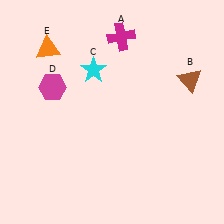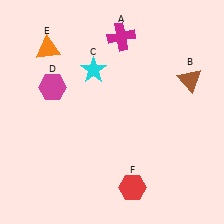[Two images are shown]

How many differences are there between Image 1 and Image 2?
There is 1 difference between the two images.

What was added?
A red hexagon (F) was added in Image 2.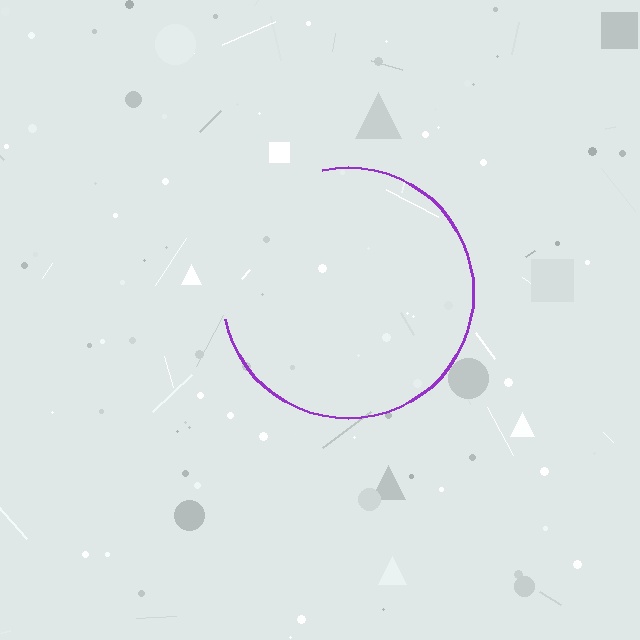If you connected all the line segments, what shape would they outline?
They would outline a circle.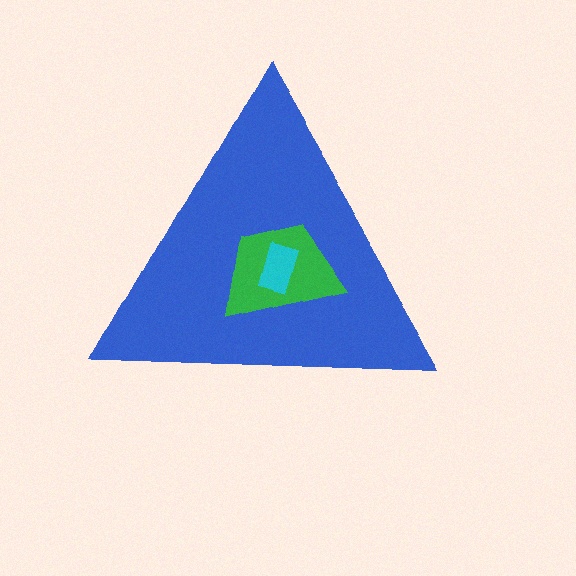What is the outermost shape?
The blue triangle.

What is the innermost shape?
The cyan rectangle.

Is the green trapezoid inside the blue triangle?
Yes.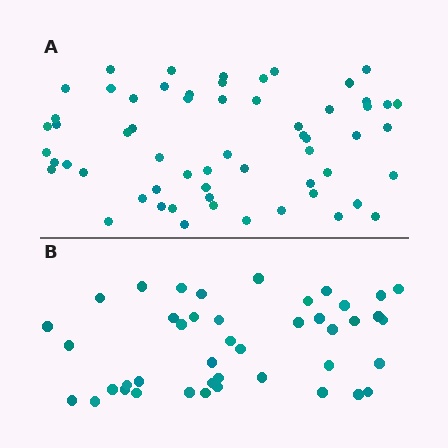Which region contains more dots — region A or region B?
Region A (the top region) has more dots.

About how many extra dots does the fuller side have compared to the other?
Region A has approximately 15 more dots than region B.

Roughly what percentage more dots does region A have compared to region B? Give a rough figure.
About 40% more.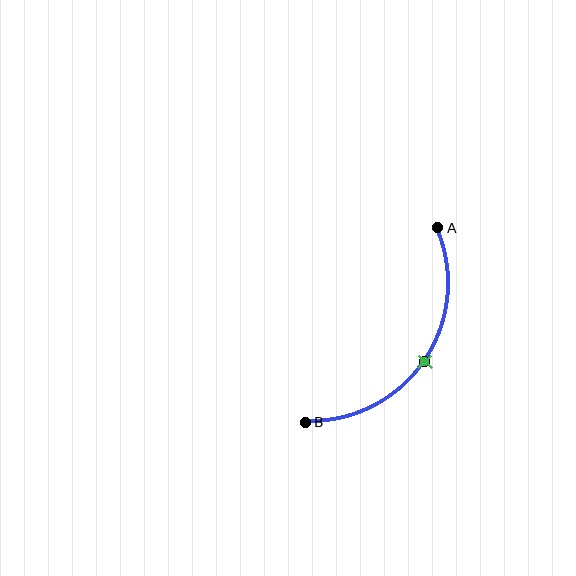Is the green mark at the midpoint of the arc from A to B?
Yes. The green mark lies on the arc at equal arc-length from both A and B — it is the arc midpoint.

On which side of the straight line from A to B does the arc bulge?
The arc bulges below and to the right of the straight line connecting A and B.